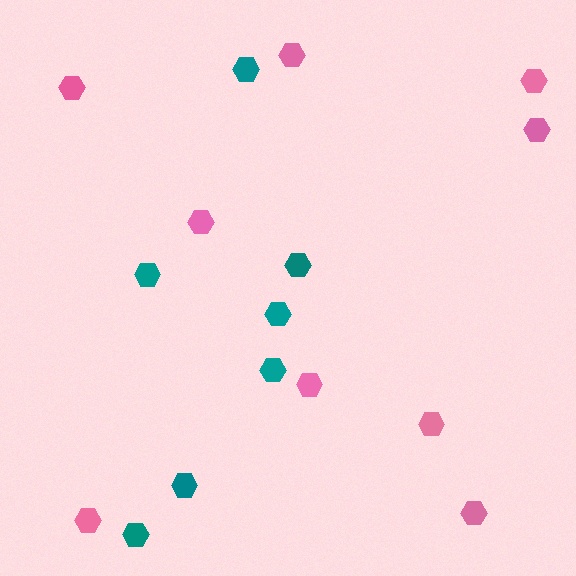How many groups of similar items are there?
There are 2 groups: one group of teal hexagons (7) and one group of pink hexagons (9).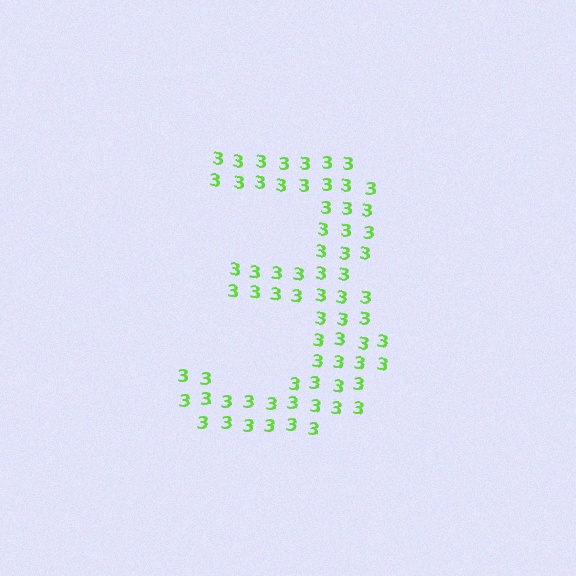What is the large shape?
The large shape is the digit 3.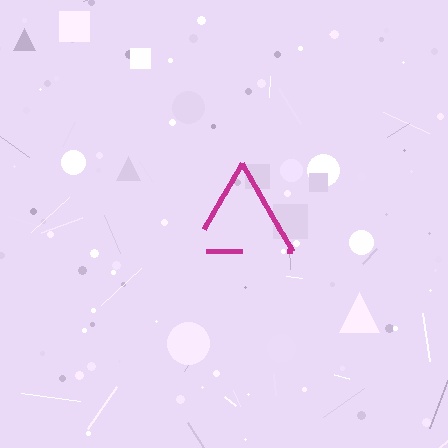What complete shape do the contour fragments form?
The contour fragments form a triangle.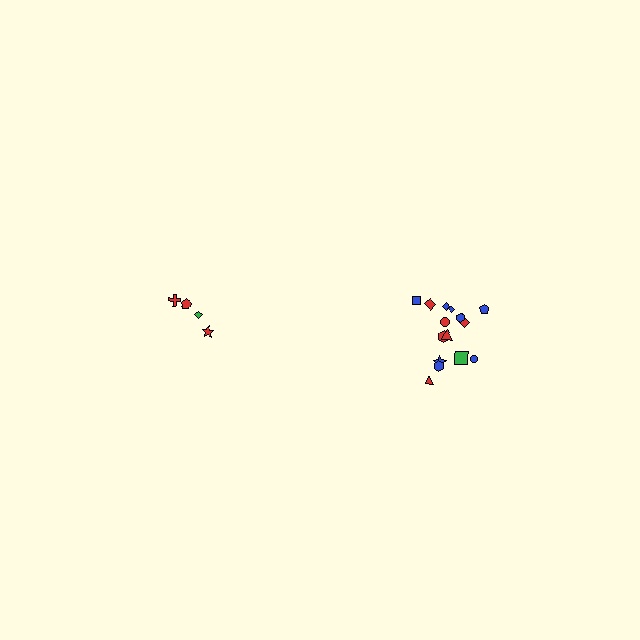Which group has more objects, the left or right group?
The right group.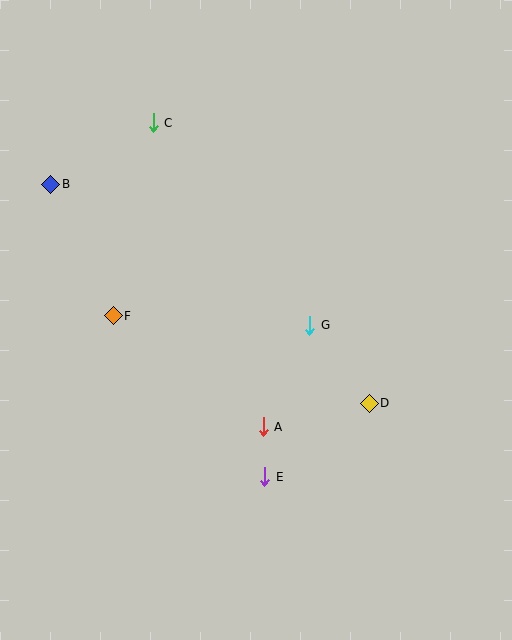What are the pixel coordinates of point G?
Point G is at (310, 325).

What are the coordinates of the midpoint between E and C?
The midpoint between E and C is at (209, 300).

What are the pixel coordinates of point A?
Point A is at (263, 427).